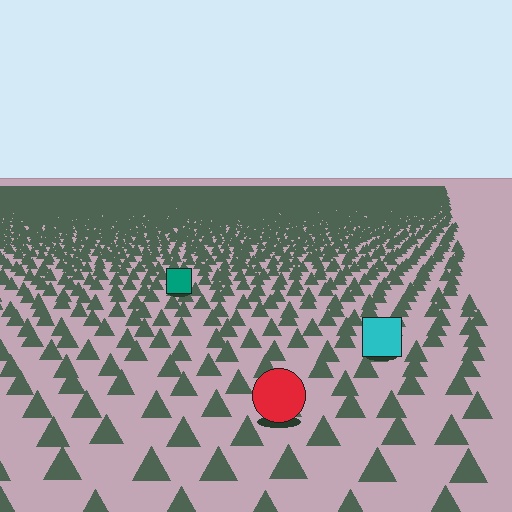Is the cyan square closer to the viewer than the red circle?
No. The red circle is closer — you can tell from the texture gradient: the ground texture is coarser near it.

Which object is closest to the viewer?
The red circle is closest. The texture marks near it are larger and more spread out.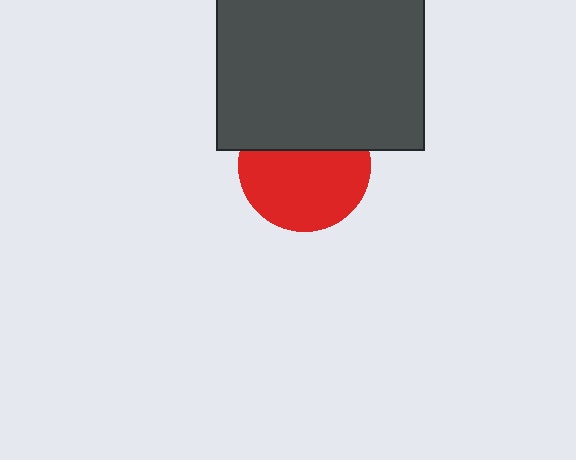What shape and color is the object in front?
The object in front is a dark gray rectangle.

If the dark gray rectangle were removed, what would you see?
You would see the complete red circle.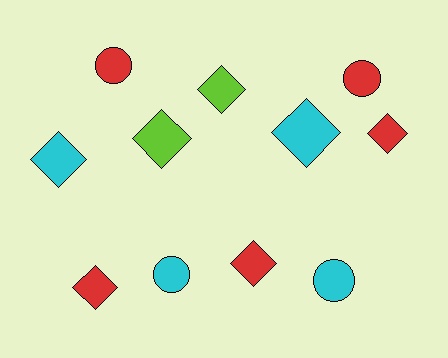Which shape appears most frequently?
Diamond, with 7 objects.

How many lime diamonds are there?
There are 2 lime diamonds.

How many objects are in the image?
There are 11 objects.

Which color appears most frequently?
Red, with 5 objects.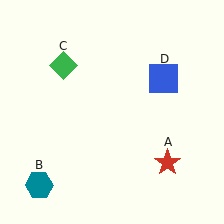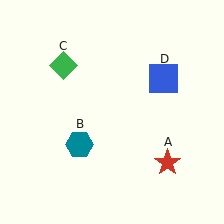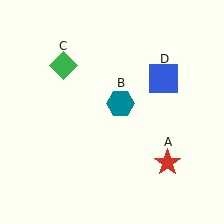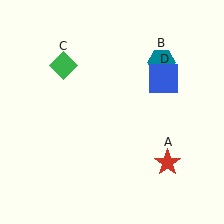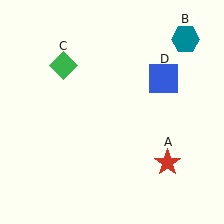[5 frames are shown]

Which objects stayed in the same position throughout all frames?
Red star (object A) and green diamond (object C) and blue square (object D) remained stationary.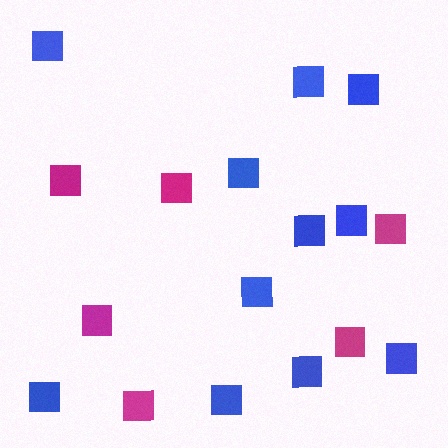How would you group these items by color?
There are 2 groups: one group of magenta squares (6) and one group of blue squares (11).